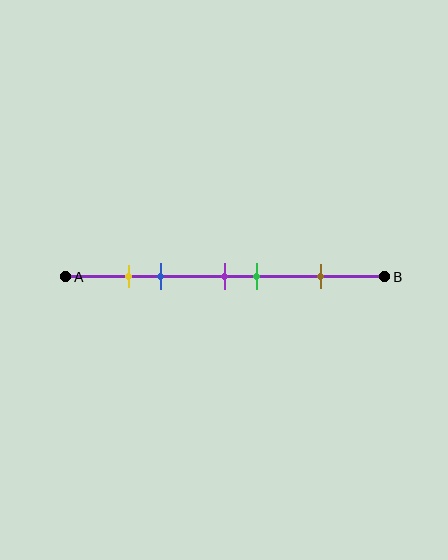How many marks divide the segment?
There are 5 marks dividing the segment.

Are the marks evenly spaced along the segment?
No, the marks are not evenly spaced.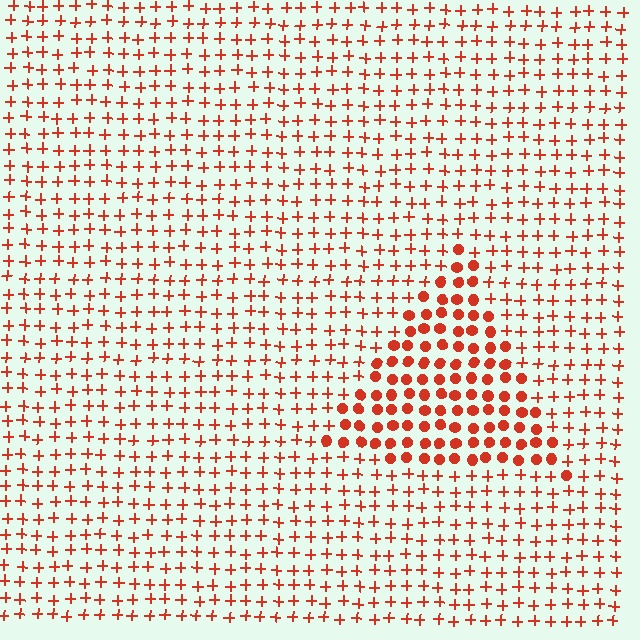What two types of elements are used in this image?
The image uses circles inside the triangle region and plus signs outside it.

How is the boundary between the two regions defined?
The boundary is defined by a change in element shape: circles inside vs. plus signs outside. All elements share the same color and spacing.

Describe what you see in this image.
The image is filled with small red elements arranged in a uniform grid. A triangle-shaped region contains circles, while the surrounding area contains plus signs. The boundary is defined purely by the change in element shape.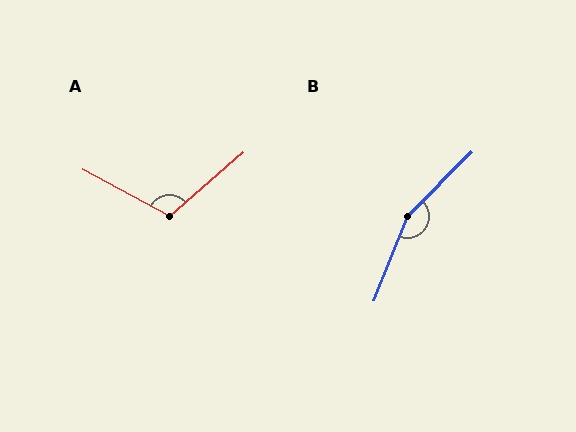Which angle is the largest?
B, at approximately 157 degrees.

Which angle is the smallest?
A, at approximately 111 degrees.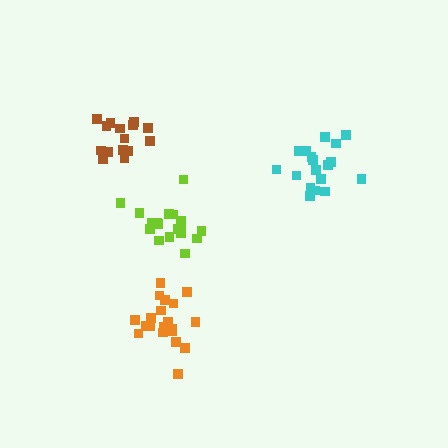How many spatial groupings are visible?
There are 4 spatial groupings.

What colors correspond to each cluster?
The clusters are colored: orange, cyan, lime, brown.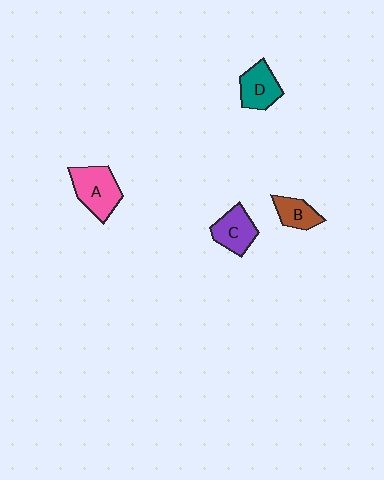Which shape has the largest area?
Shape A (pink).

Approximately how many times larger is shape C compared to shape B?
Approximately 1.3 times.